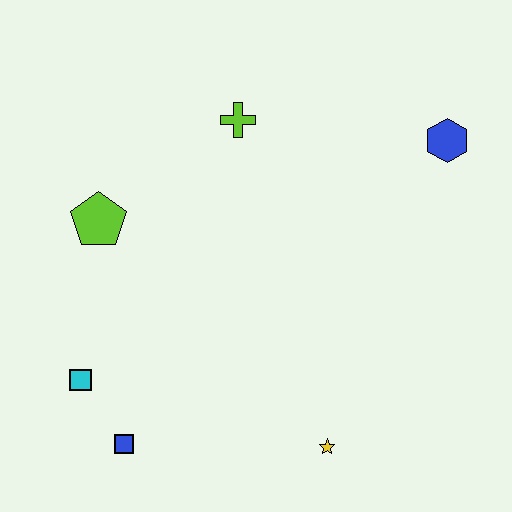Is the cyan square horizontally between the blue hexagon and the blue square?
No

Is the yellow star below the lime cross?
Yes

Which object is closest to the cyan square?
The blue square is closest to the cyan square.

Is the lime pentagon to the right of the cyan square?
Yes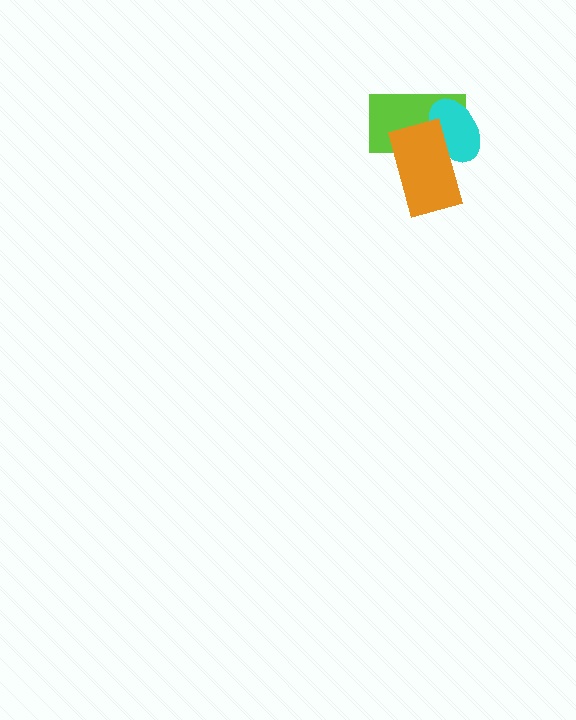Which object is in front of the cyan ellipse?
The orange rectangle is in front of the cyan ellipse.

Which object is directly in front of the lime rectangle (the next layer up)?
The cyan ellipse is directly in front of the lime rectangle.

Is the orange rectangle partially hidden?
No, no other shape covers it.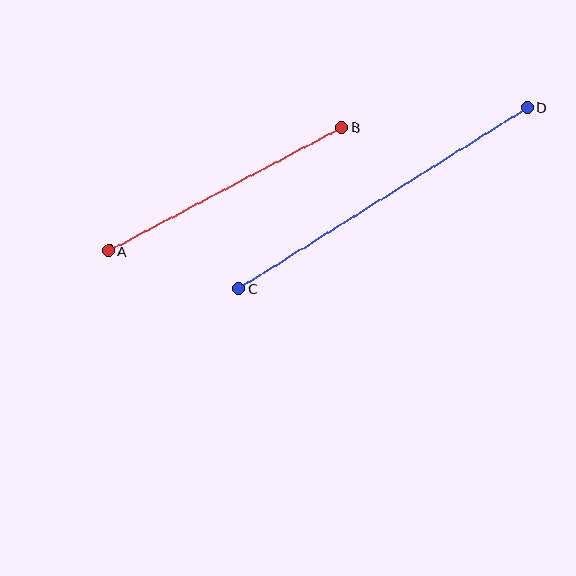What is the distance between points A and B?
The distance is approximately 264 pixels.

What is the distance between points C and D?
The distance is approximately 340 pixels.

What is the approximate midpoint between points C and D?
The midpoint is at approximately (383, 198) pixels.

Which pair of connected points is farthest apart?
Points C and D are farthest apart.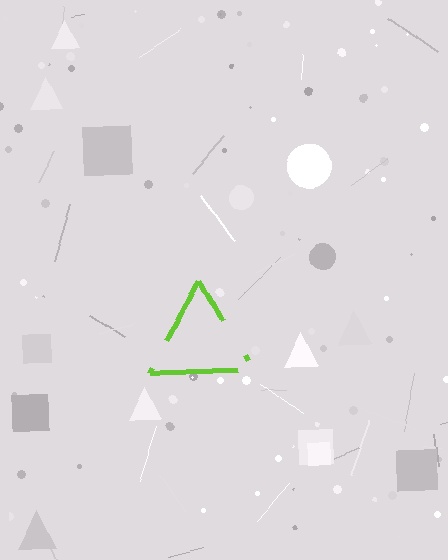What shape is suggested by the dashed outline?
The dashed outline suggests a triangle.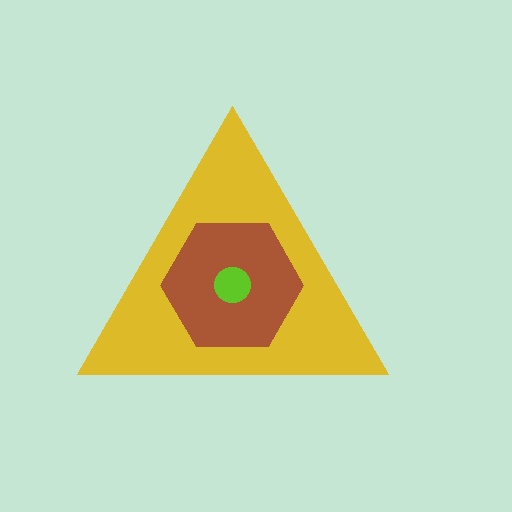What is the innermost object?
The lime circle.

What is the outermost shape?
The yellow triangle.